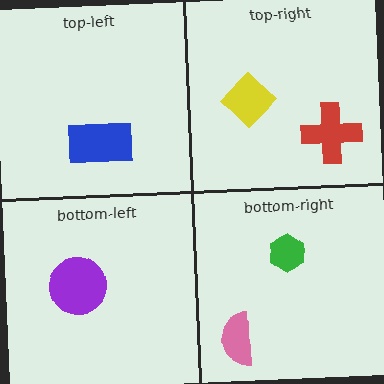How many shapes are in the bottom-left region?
1.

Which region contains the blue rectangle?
The top-left region.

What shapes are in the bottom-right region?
The pink semicircle, the green hexagon.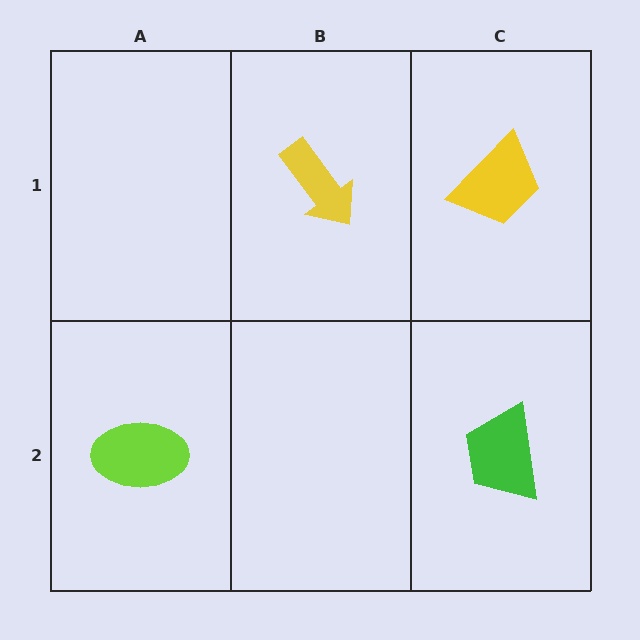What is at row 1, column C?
A yellow trapezoid.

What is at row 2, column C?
A green trapezoid.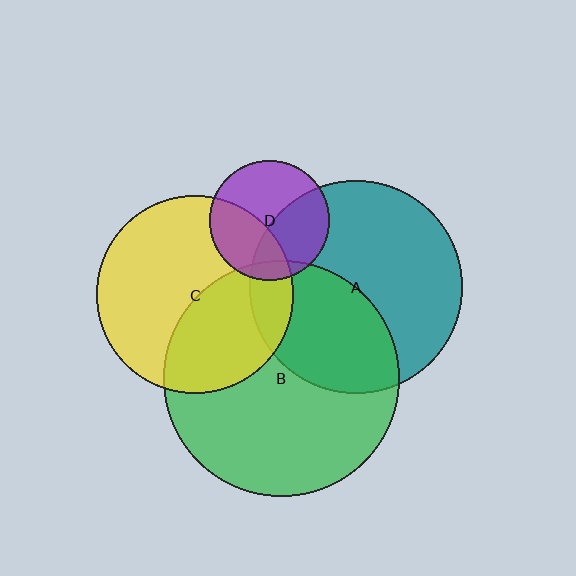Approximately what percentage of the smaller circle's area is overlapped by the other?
Approximately 10%.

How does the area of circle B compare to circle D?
Approximately 3.9 times.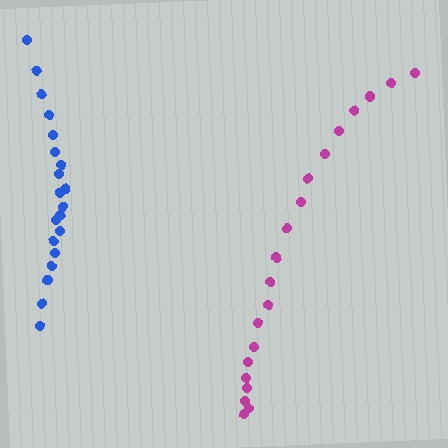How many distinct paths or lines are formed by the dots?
There are 2 distinct paths.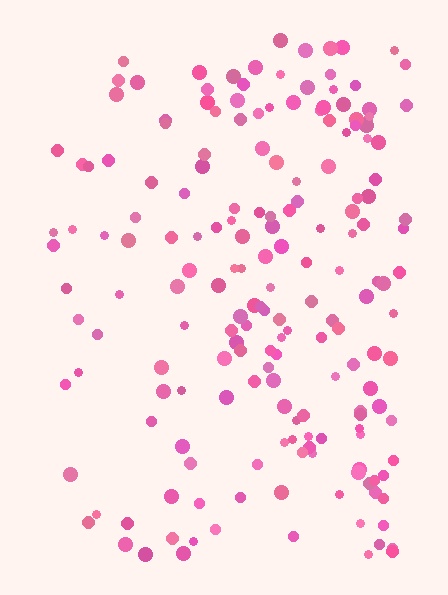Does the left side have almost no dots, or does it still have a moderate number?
Still a moderate number, just noticeably fewer than the right.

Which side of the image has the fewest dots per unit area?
The left.